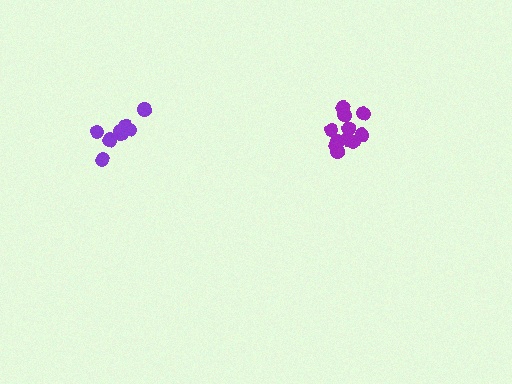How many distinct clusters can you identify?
There are 2 distinct clusters.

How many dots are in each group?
Group 1: 10 dots, Group 2: 12 dots (22 total).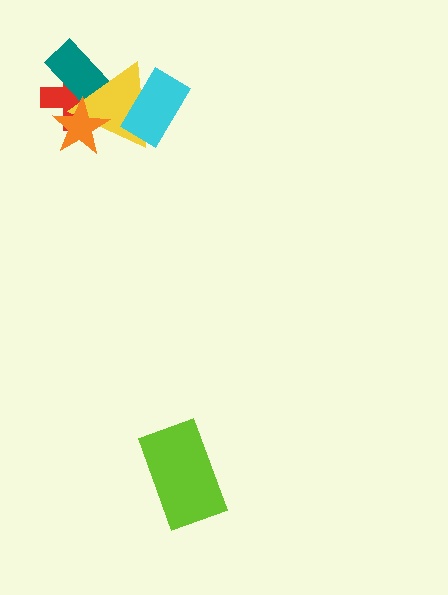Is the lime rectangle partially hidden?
No, no other shape covers it.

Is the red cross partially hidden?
Yes, it is partially covered by another shape.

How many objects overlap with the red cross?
3 objects overlap with the red cross.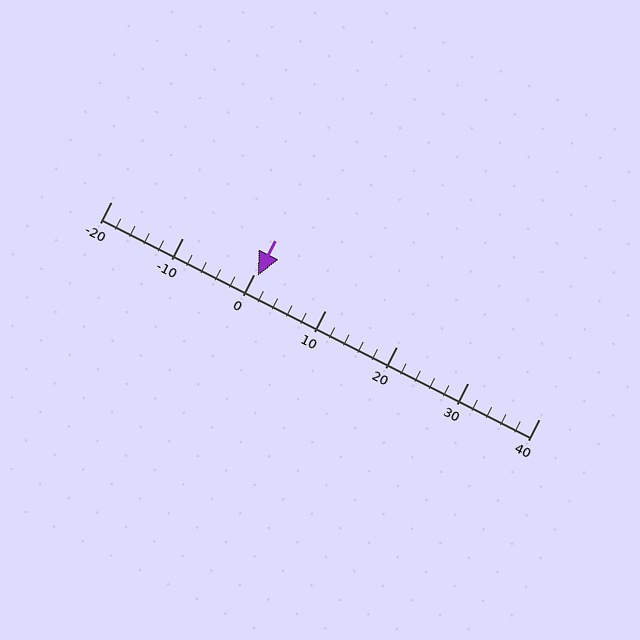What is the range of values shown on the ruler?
The ruler shows values from -20 to 40.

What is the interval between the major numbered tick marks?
The major tick marks are spaced 10 units apart.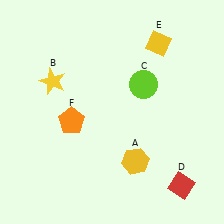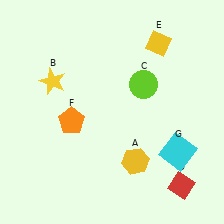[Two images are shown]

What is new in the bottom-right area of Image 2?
A cyan square (G) was added in the bottom-right area of Image 2.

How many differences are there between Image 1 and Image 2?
There is 1 difference between the two images.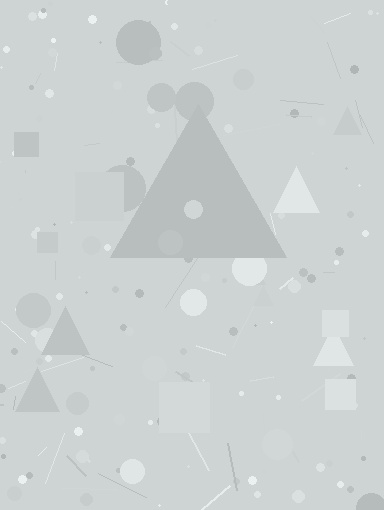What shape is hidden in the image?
A triangle is hidden in the image.